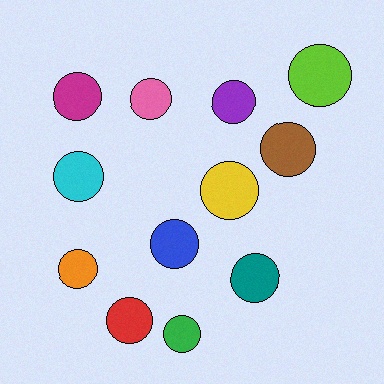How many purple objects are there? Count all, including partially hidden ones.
There is 1 purple object.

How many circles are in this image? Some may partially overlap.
There are 12 circles.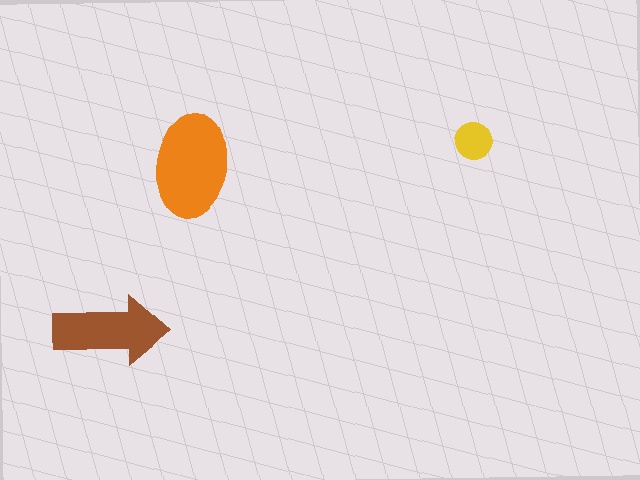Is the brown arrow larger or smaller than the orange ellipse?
Smaller.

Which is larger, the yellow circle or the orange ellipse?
The orange ellipse.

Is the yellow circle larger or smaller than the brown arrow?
Smaller.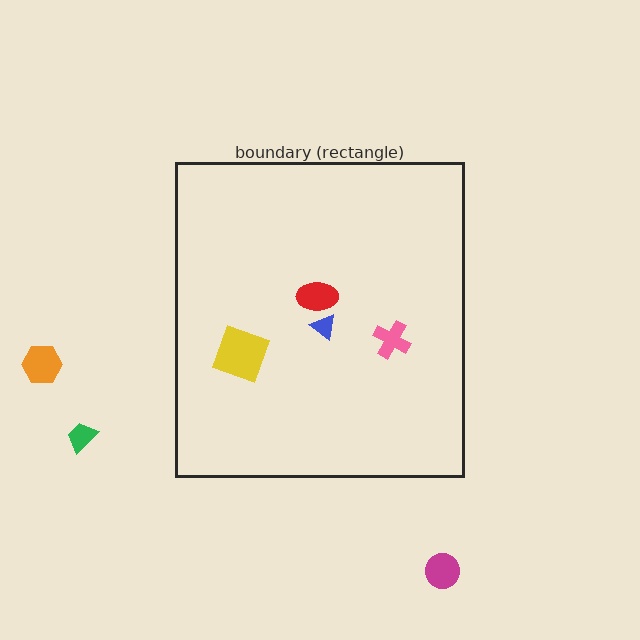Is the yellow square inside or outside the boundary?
Inside.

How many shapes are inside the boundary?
4 inside, 3 outside.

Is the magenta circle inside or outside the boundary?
Outside.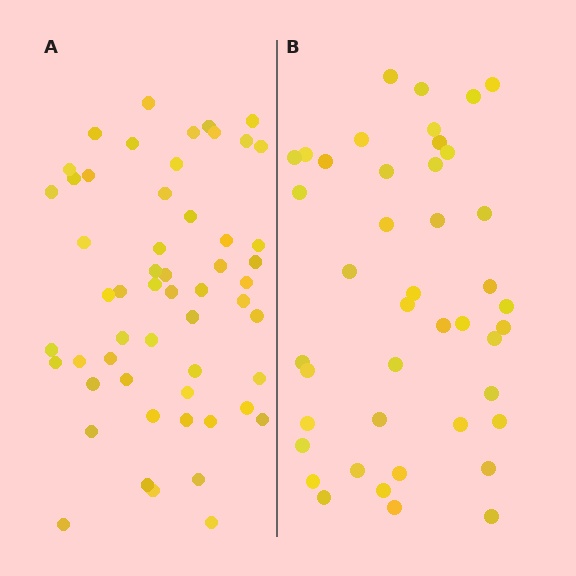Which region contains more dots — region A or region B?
Region A (the left region) has more dots.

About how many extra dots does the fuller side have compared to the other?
Region A has roughly 12 or so more dots than region B.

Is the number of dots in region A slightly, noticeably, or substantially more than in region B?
Region A has noticeably more, but not dramatically so. The ratio is roughly 1.3 to 1.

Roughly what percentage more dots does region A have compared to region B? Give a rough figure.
About 30% more.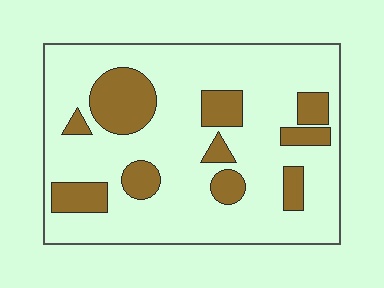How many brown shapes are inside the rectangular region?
10.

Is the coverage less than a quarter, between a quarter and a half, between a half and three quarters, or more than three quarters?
Less than a quarter.